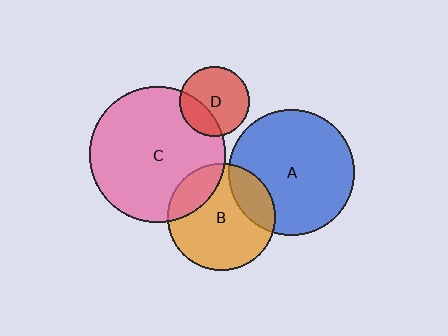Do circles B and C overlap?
Yes.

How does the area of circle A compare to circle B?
Approximately 1.4 times.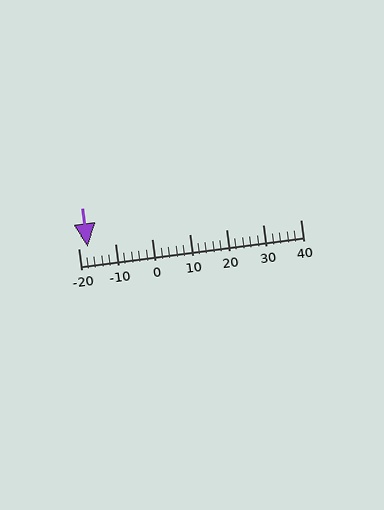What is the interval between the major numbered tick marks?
The major tick marks are spaced 10 units apart.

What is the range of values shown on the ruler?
The ruler shows values from -20 to 40.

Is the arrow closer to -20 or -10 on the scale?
The arrow is closer to -20.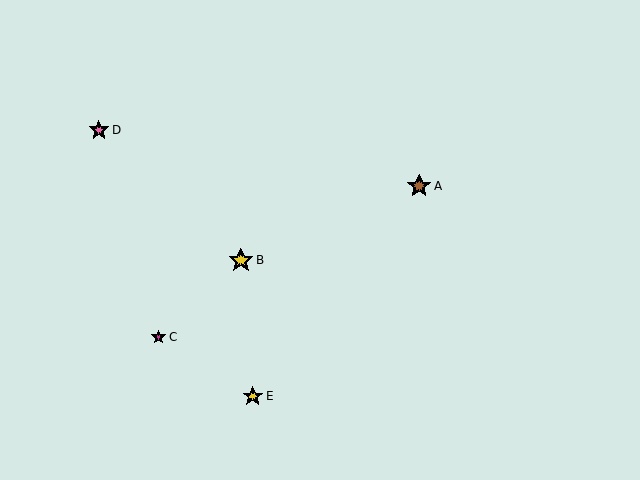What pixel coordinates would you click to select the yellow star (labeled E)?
Click at (253, 396) to select the yellow star E.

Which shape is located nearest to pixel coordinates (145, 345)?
The magenta star (labeled C) at (159, 337) is nearest to that location.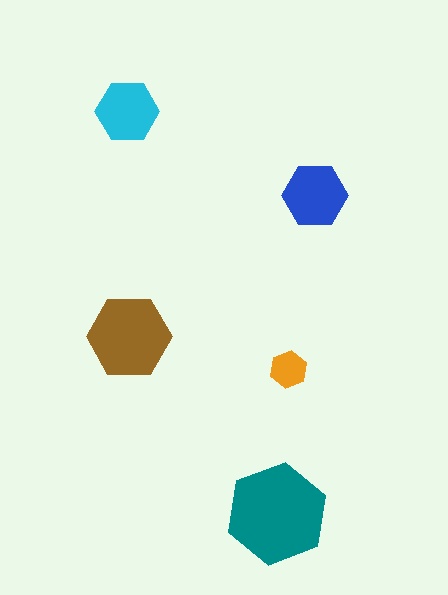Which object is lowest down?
The teal hexagon is bottommost.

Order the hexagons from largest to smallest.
the teal one, the brown one, the blue one, the cyan one, the orange one.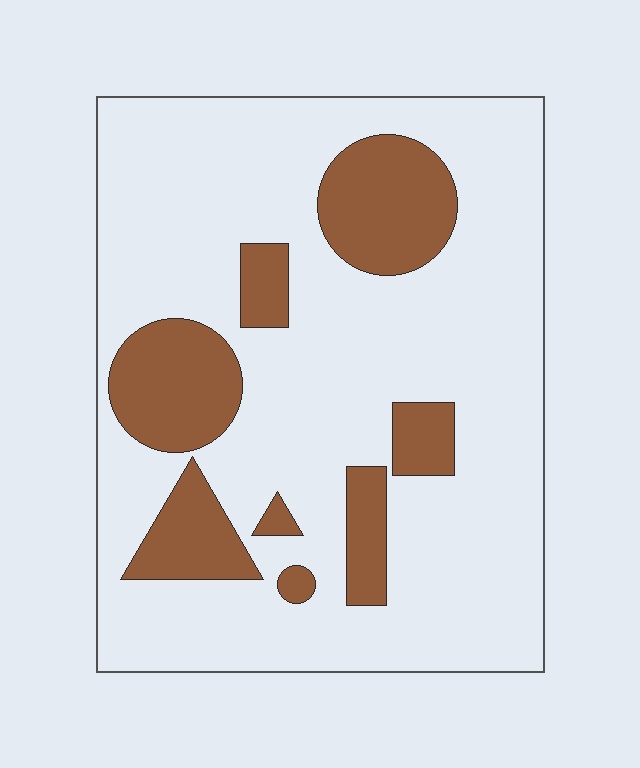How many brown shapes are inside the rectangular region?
8.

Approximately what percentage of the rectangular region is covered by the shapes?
Approximately 20%.